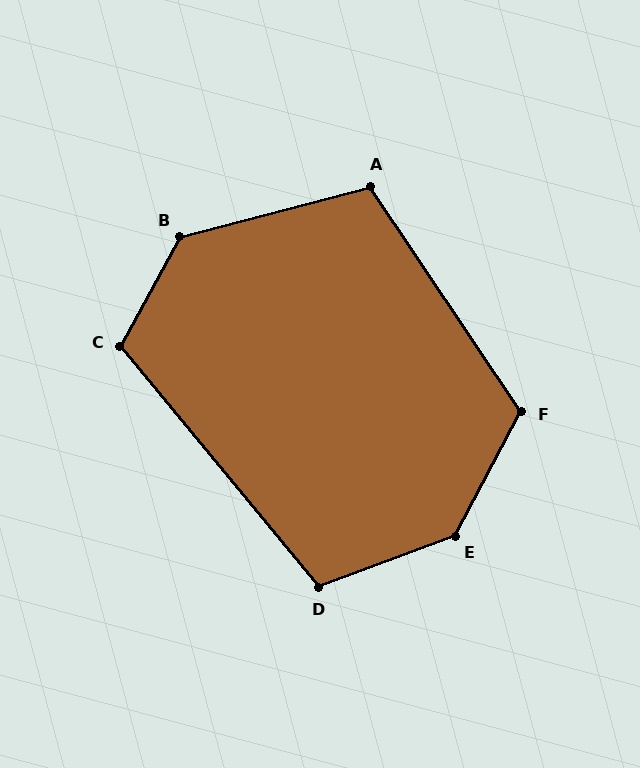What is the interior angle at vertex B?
Approximately 133 degrees (obtuse).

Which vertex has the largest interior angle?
E, at approximately 139 degrees.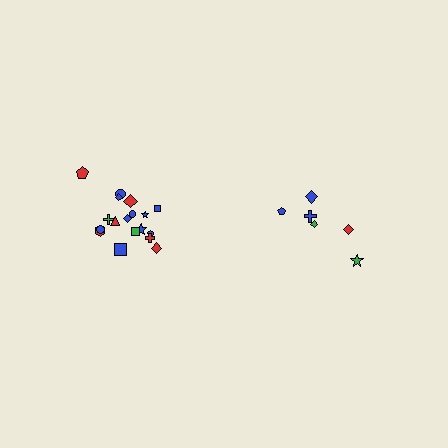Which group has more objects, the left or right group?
The left group.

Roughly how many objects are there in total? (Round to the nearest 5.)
Roughly 25 objects in total.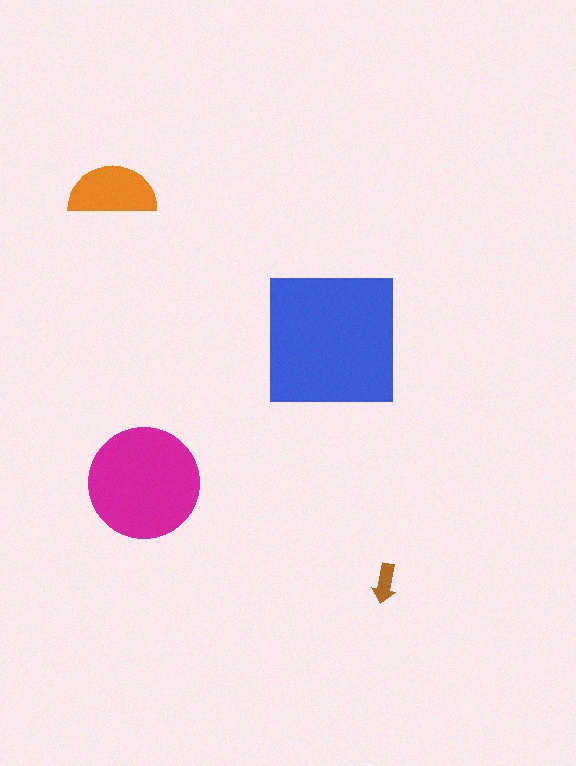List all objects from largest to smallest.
The blue square, the magenta circle, the orange semicircle, the brown arrow.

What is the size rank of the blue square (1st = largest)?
1st.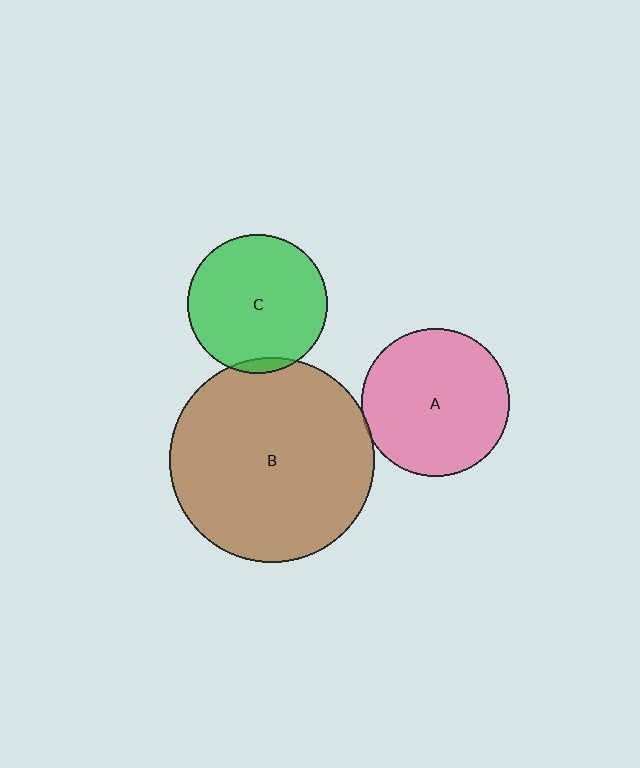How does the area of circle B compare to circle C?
Approximately 2.2 times.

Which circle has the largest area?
Circle B (brown).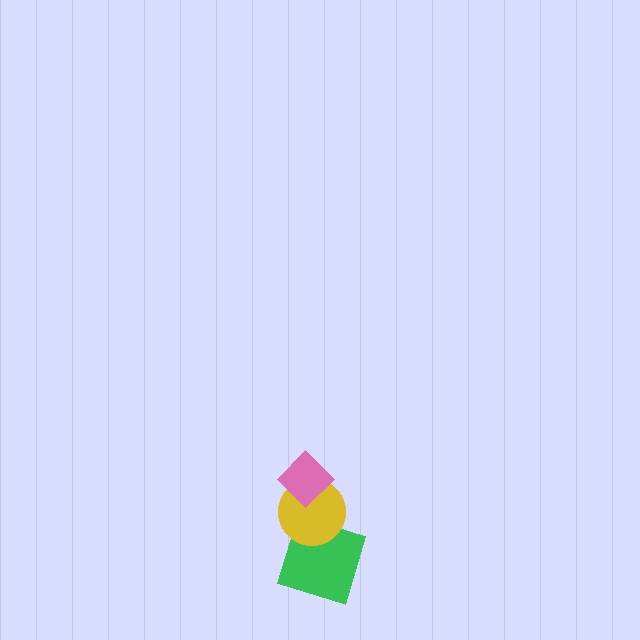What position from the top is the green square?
The green square is 3rd from the top.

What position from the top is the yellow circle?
The yellow circle is 2nd from the top.